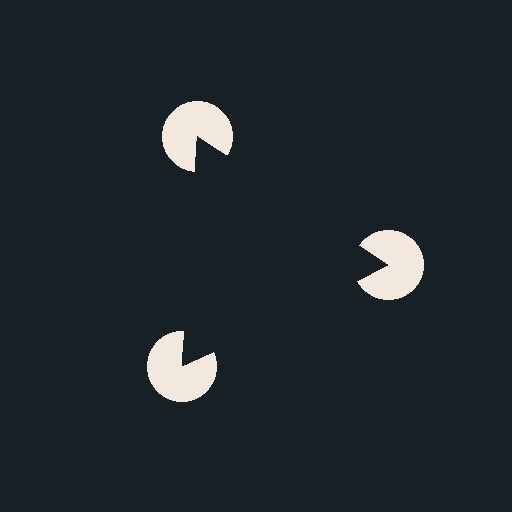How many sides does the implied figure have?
3 sides.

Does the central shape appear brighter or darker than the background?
It typically appears slightly darker than the background, even though no actual brightness change is drawn.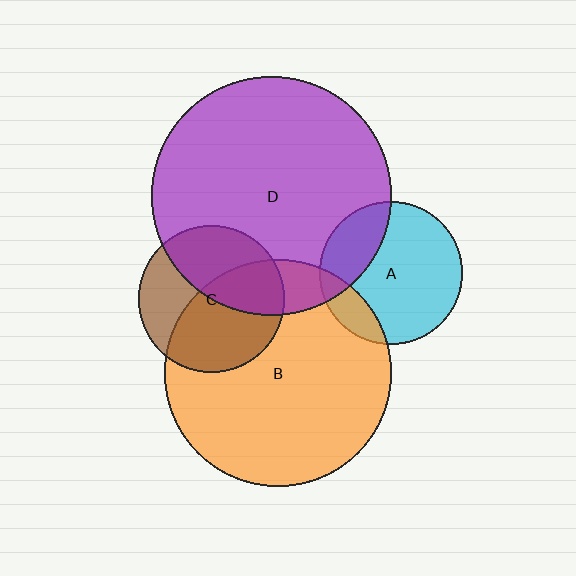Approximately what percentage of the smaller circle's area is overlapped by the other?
Approximately 15%.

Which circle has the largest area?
Circle D (purple).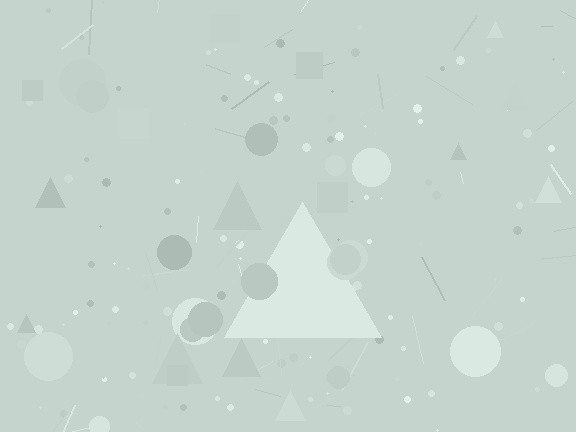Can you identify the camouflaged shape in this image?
The camouflaged shape is a triangle.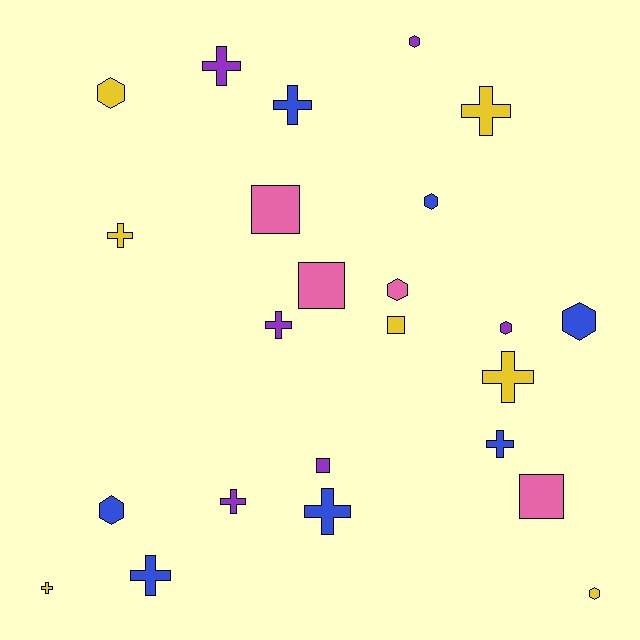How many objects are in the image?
There are 24 objects.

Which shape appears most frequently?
Cross, with 11 objects.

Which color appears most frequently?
Yellow, with 7 objects.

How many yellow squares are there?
There is 1 yellow square.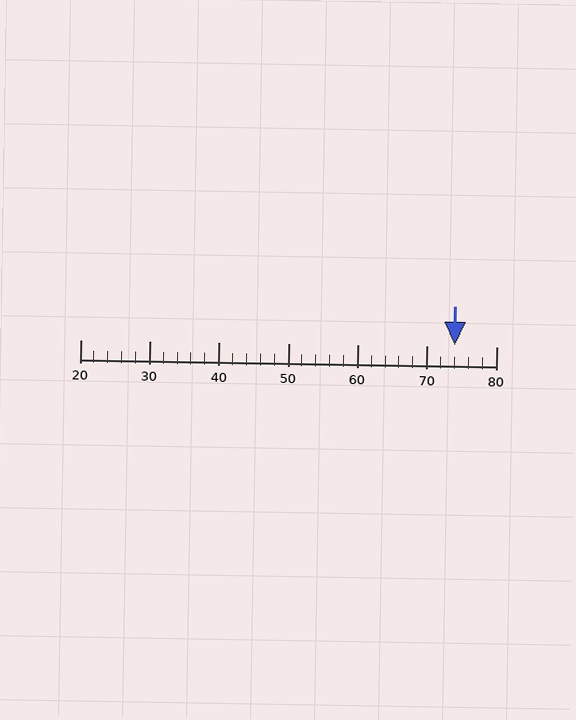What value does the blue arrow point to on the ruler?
The blue arrow points to approximately 74.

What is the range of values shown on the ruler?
The ruler shows values from 20 to 80.